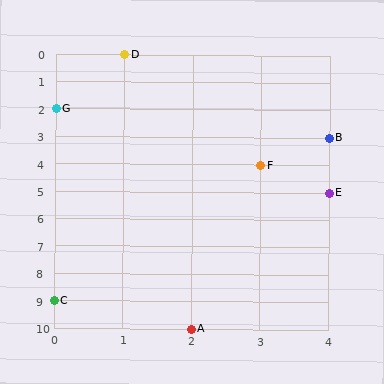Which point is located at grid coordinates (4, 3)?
Point B is at (4, 3).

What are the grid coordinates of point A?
Point A is at grid coordinates (2, 10).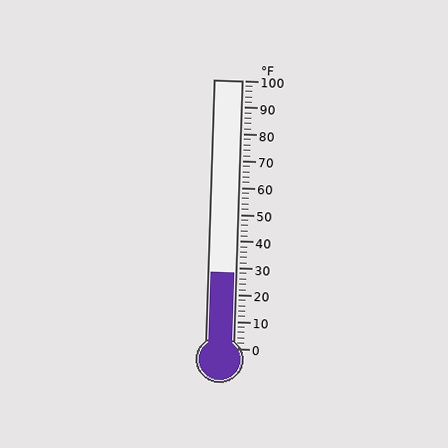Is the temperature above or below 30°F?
The temperature is below 30°F.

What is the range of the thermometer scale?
The thermometer scale ranges from 0°F to 100°F.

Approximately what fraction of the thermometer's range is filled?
The thermometer is filled to approximately 30% of its range.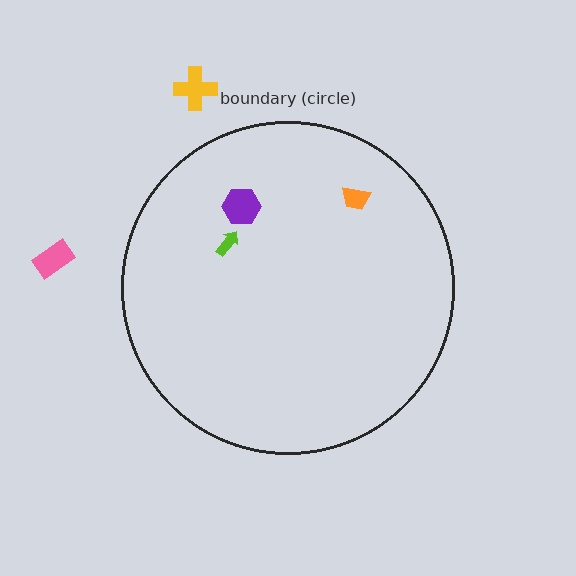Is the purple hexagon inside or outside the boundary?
Inside.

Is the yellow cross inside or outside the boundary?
Outside.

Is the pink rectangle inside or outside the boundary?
Outside.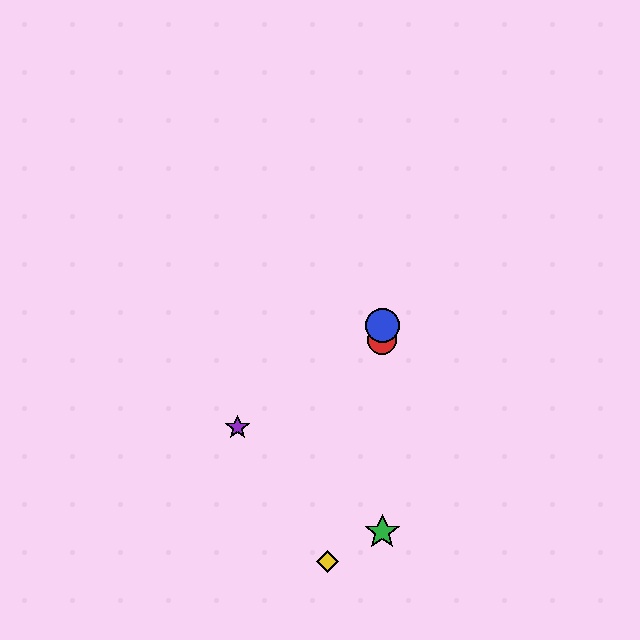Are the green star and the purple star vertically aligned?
No, the green star is at x≈382 and the purple star is at x≈238.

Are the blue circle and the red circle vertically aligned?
Yes, both are at x≈382.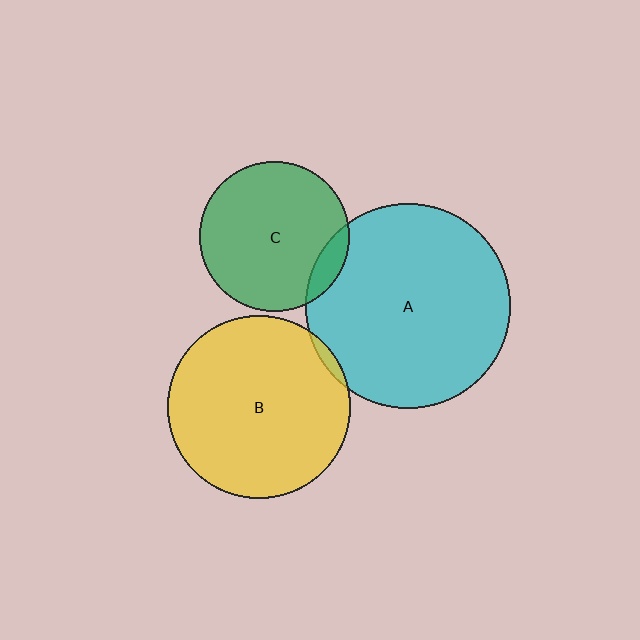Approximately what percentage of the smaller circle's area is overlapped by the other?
Approximately 10%.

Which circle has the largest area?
Circle A (cyan).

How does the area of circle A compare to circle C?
Approximately 1.9 times.